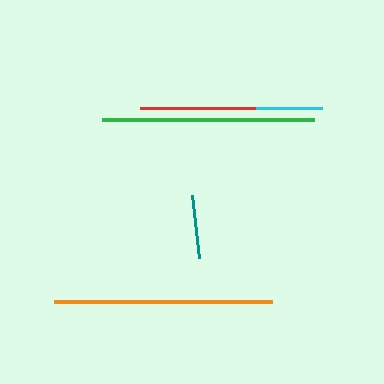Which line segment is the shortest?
The teal line is the shortest at approximately 64 pixels.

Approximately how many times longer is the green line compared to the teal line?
The green line is approximately 3.3 times the length of the teal line.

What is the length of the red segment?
The red segment is approximately 115 pixels long.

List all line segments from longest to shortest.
From longest to shortest: orange, green, cyan, red, teal.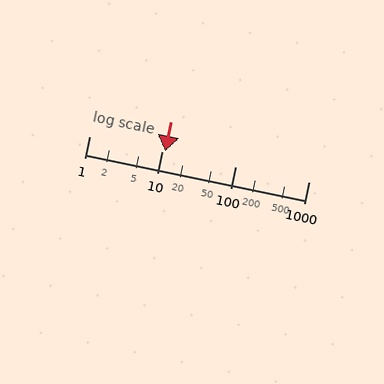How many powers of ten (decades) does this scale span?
The scale spans 3 decades, from 1 to 1000.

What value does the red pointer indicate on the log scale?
The pointer indicates approximately 11.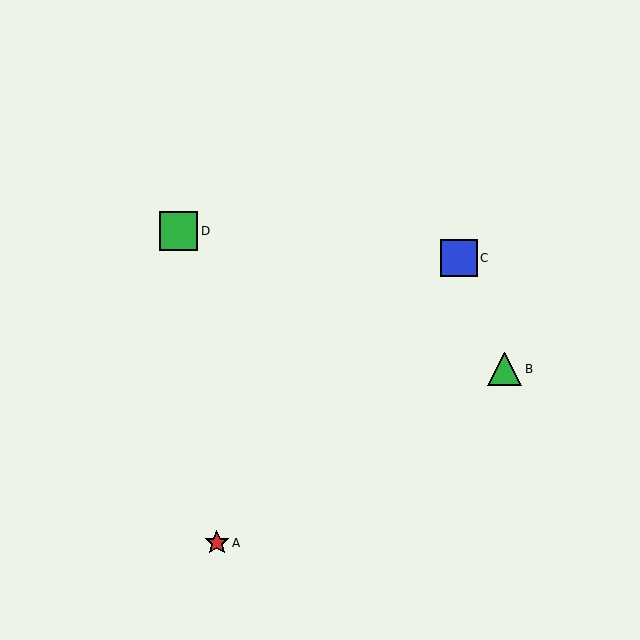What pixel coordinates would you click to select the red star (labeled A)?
Click at (217, 543) to select the red star A.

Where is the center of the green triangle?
The center of the green triangle is at (505, 369).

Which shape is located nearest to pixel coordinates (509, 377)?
The green triangle (labeled B) at (505, 369) is nearest to that location.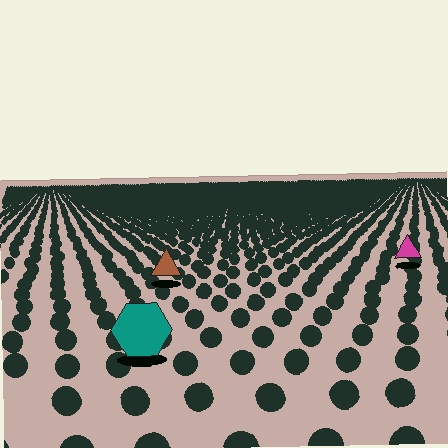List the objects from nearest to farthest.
From nearest to farthest: the teal hexagon, the brown triangle, the magenta triangle.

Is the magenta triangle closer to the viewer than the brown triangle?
No. The brown triangle is closer — you can tell from the texture gradient: the ground texture is coarser near it.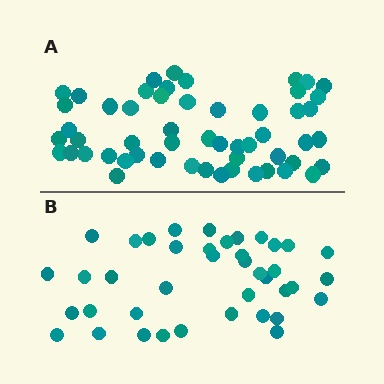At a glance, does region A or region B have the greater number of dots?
Region A (the top region) has more dots.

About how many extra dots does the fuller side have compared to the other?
Region A has approximately 15 more dots than region B.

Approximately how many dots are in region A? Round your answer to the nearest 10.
About 50 dots. (The exact count is 54, which rounds to 50.)